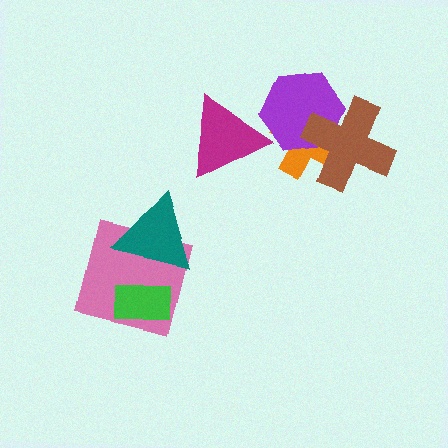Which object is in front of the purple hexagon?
The brown cross is in front of the purple hexagon.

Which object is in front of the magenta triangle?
The purple hexagon is in front of the magenta triangle.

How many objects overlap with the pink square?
2 objects overlap with the pink square.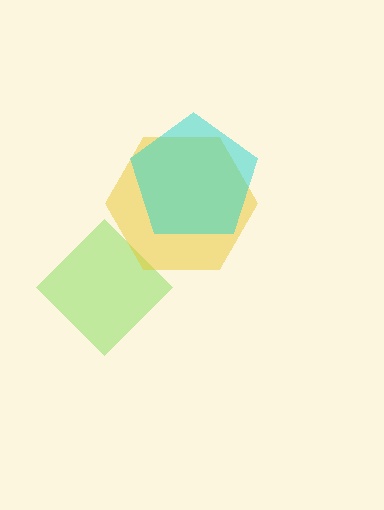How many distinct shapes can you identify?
There are 3 distinct shapes: a lime diamond, a yellow hexagon, a cyan pentagon.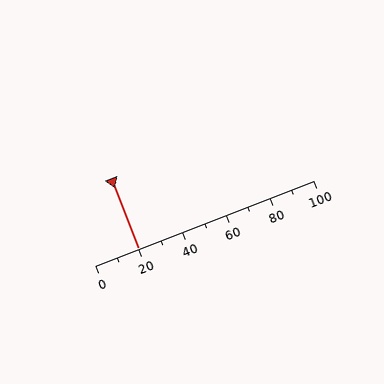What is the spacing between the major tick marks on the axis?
The major ticks are spaced 20 apart.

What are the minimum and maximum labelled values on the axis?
The axis runs from 0 to 100.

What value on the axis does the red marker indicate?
The marker indicates approximately 20.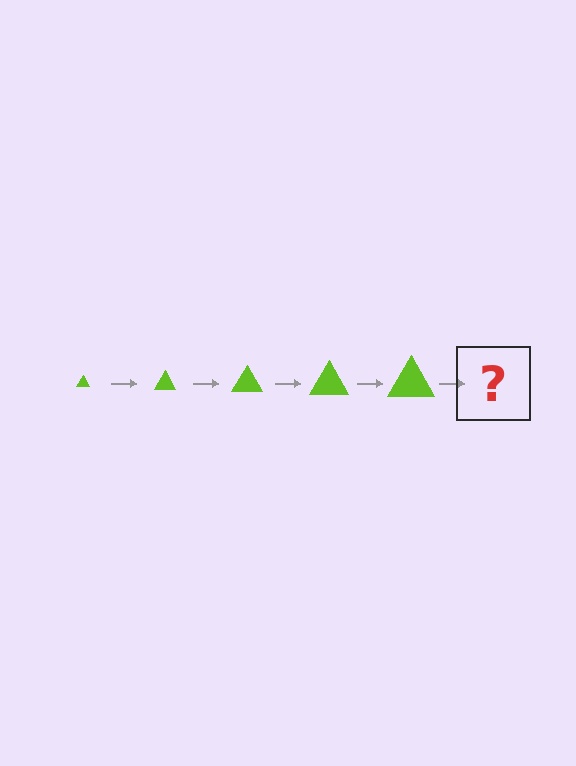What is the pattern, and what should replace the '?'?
The pattern is that the triangle gets progressively larger each step. The '?' should be a lime triangle, larger than the previous one.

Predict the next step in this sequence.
The next step is a lime triangle, larger than the previous one.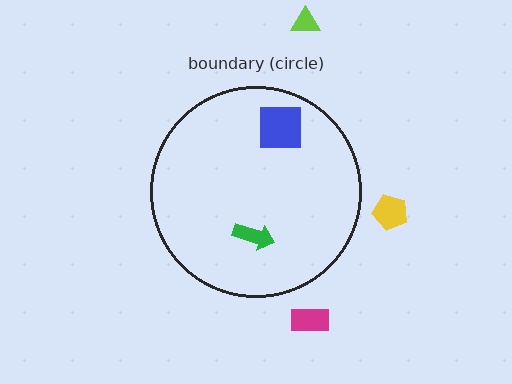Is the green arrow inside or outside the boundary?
Inside.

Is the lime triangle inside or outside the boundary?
Outside.